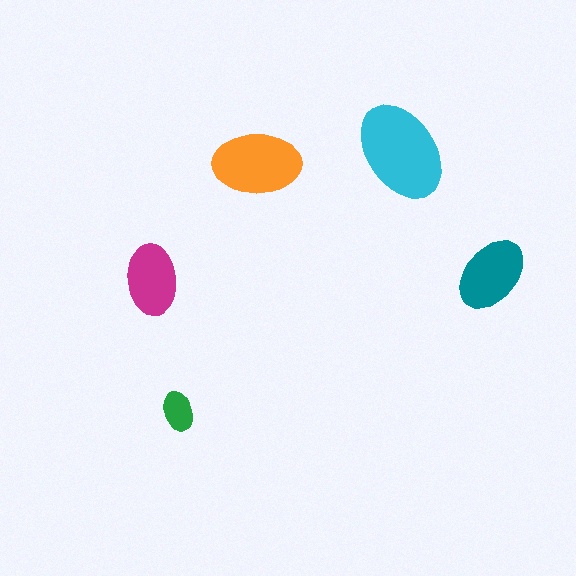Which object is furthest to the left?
The magenta ellipse is leftmost.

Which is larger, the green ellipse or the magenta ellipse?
The magenta one.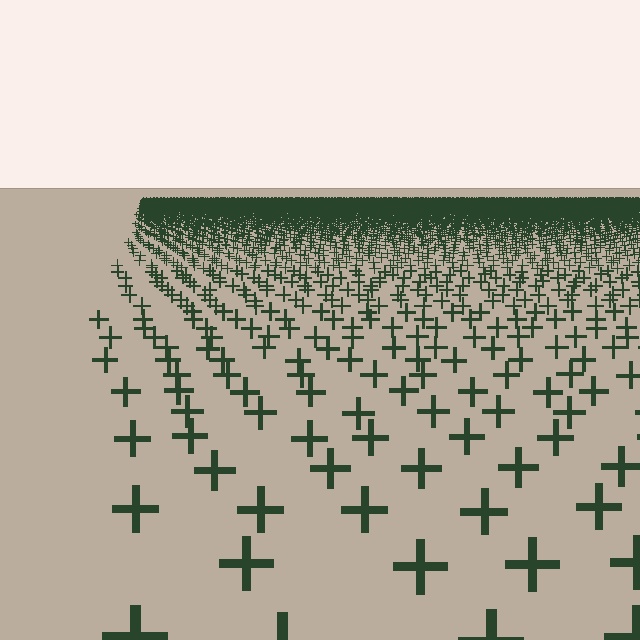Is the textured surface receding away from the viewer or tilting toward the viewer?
The surface is receding away from the viewer. Texture elements get smaller and denser toward the top.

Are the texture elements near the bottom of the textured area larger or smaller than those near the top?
Larger. Near the bottom, elements are closer to the viewer and appear at a bigger on-screen size.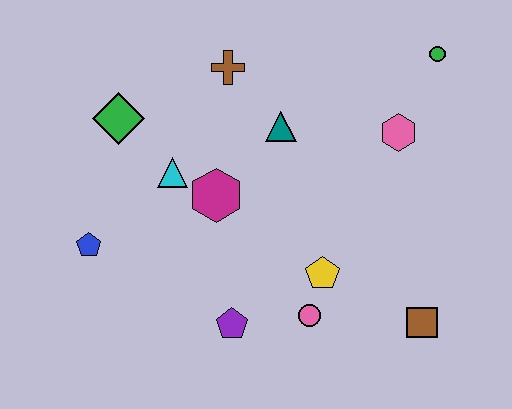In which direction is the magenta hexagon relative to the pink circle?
The magenta hexagon is above the pink circle.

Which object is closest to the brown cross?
The teal triangle is closest to the brown cross.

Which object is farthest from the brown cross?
The brown square is farthest from the brown cross.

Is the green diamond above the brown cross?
No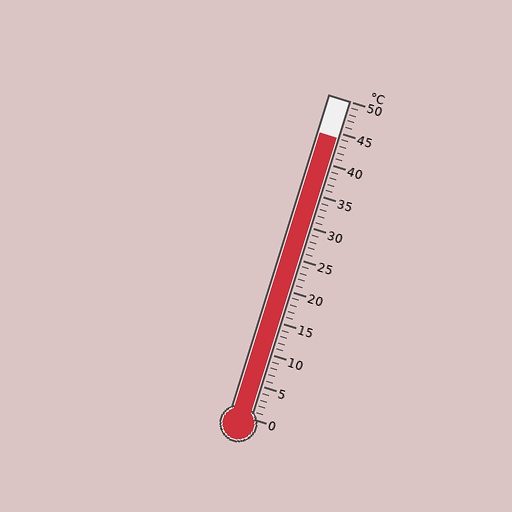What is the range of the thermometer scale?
The thermometer scale ranges from 0°C to 50°C.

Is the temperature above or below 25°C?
The temperature is above 25°C.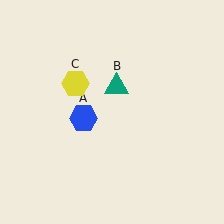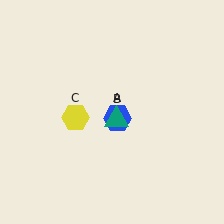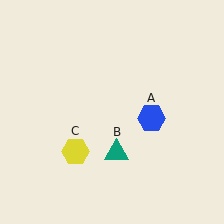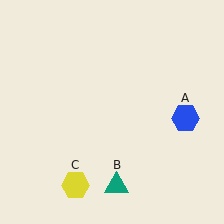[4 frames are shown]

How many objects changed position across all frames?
3 objects changed position: blue hexagon (object A), teal triangle (object B), yellow hexagon (object C).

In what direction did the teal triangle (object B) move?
The teal triangle (object B) moved down.